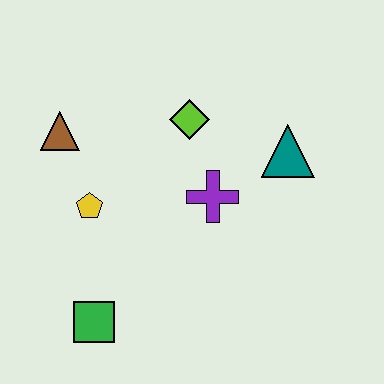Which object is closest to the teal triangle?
The purple cross is closest to the teal triangle.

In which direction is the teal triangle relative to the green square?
The teal triangle is to the right of the green square.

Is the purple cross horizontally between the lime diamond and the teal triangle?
Yes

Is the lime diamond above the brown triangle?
Yes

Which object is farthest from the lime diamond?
The green square is farthest from the lime diamond.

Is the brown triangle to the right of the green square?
No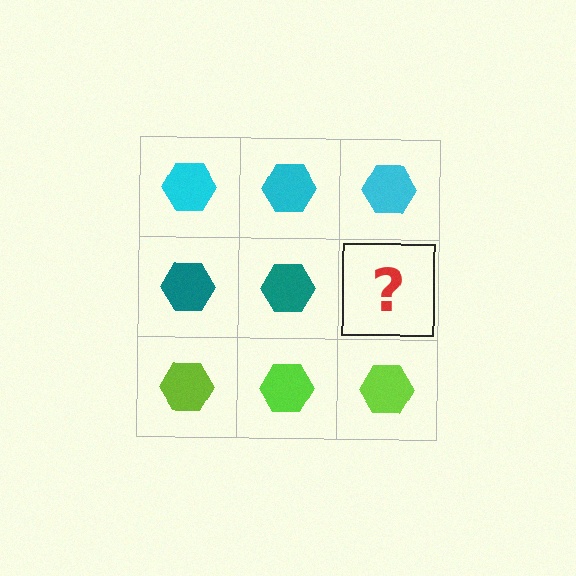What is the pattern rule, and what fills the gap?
The rule is that each row has a consistent color. The gap should be filled with a teal hexagon.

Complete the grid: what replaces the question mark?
The question mark should be replaced with a teal hexagon.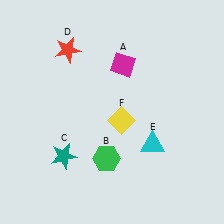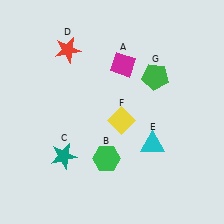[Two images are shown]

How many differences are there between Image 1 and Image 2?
There is 1 difference between the two images.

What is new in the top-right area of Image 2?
A green pentagon (G) was added in the top-right area of Image 2.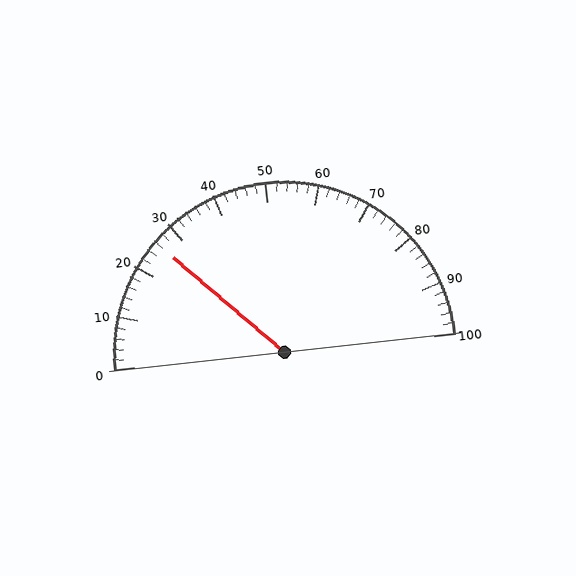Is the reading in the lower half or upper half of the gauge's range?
The reading is in the lower half of the range (0 to 100).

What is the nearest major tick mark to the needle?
The nearest major tick mark is 30.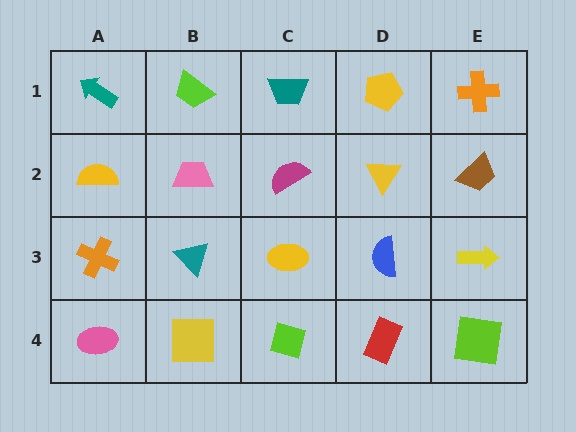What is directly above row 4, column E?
A yellow arrow.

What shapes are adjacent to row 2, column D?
A yellow pentagon (row 1, column D), a blue semicircle (row 3, column D), a magenta semicircle (row 2, column C), a brown trapezoid (row 2, column E).